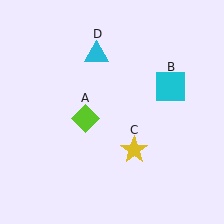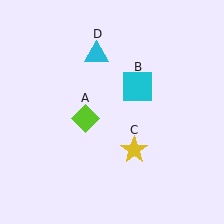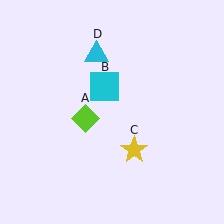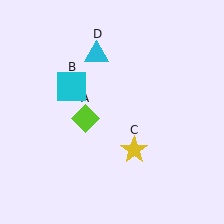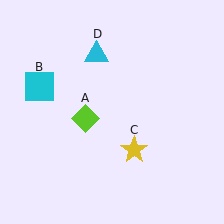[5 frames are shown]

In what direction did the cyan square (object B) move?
The cyan square (object B) moved left.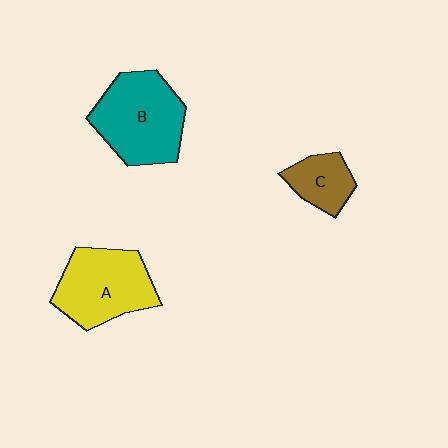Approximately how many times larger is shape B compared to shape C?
Approximately 2.2 times.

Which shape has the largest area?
Shape B (teal).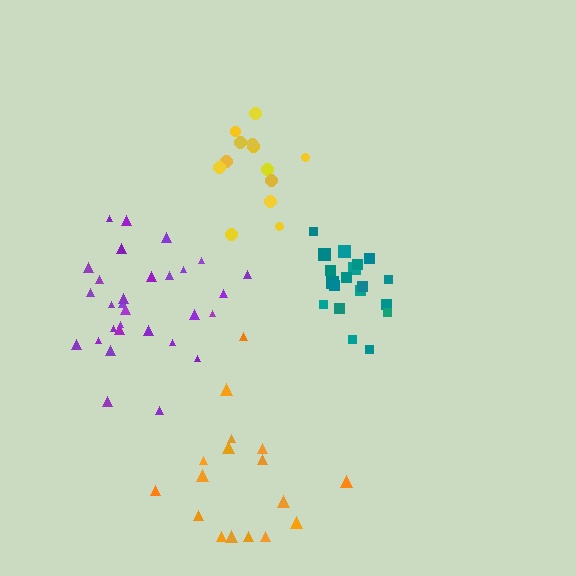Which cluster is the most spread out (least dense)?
Orange.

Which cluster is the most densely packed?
Yellow.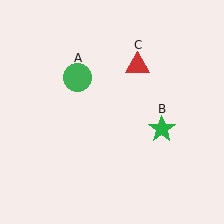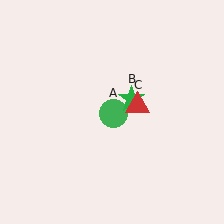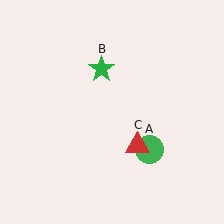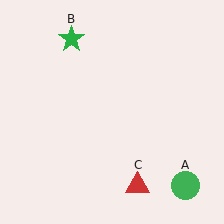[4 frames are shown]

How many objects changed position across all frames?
3 objects changed position: green circle (object A), green star (object B), red triangle (object C).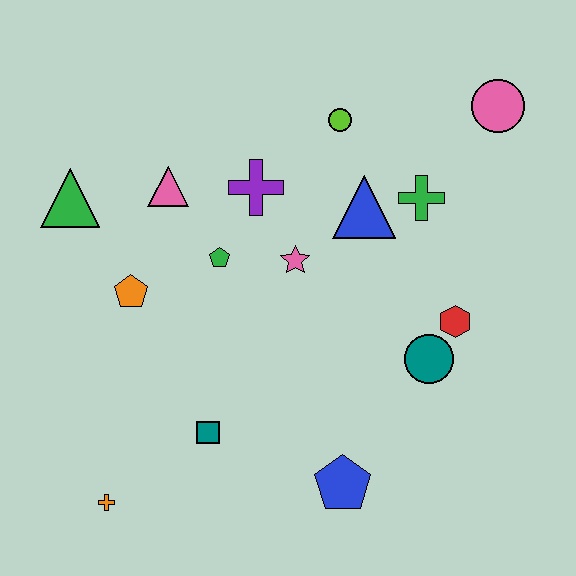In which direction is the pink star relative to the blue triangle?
The pink star is to the left of the blue triangle.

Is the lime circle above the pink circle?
No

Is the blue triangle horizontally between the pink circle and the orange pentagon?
Yes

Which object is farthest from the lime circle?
The orange cross is farthest from the lime circle.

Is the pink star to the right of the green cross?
No